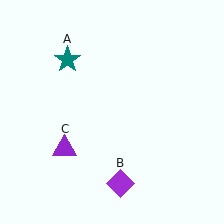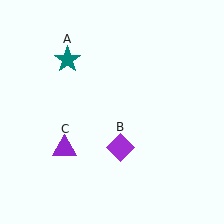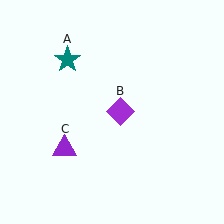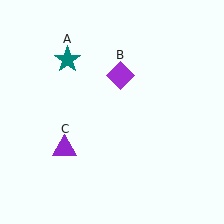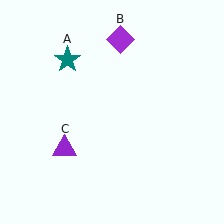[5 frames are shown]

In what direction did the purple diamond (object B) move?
The purple diamond (object B) moved up.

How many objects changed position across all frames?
1 object changed position: purple diamond (object B).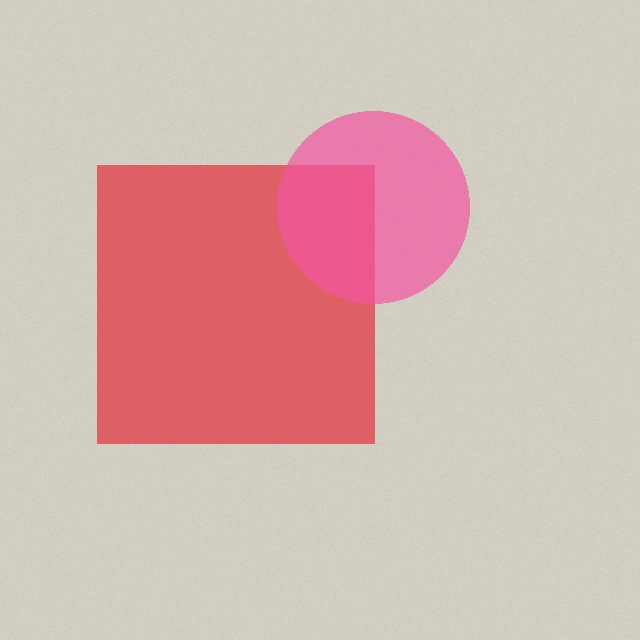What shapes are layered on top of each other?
The layered shapes are: a red square, a pink circle.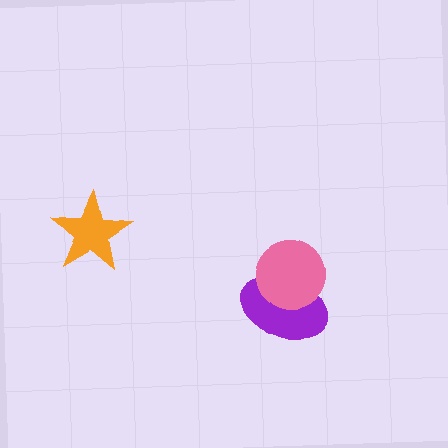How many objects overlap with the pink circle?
1 object overlaps with the pink circle.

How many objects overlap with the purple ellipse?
1 object overlaps with the purple ellipse.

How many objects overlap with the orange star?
0 objects overlap with the orange star.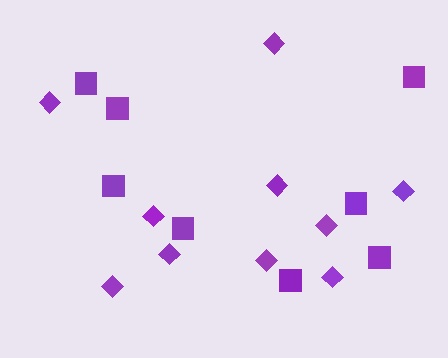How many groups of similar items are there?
There are 2 groups: one group of diamonds (10) and one group of squares (8).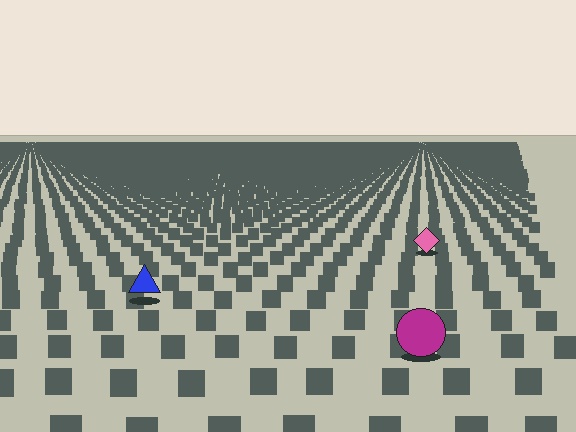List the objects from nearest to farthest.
From nearest to farthest: the magenta circle, the blue triangle, the pink diamond.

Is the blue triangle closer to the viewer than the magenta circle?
No. The magenta circle is closer — you can tell from the texture gradient: the ground texture is coarser near it.